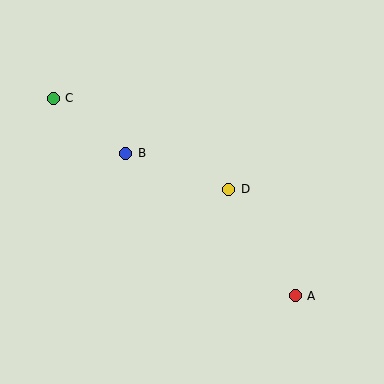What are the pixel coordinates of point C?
Point C is at (53, 98).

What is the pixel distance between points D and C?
The distance between D and C is 198 pixels.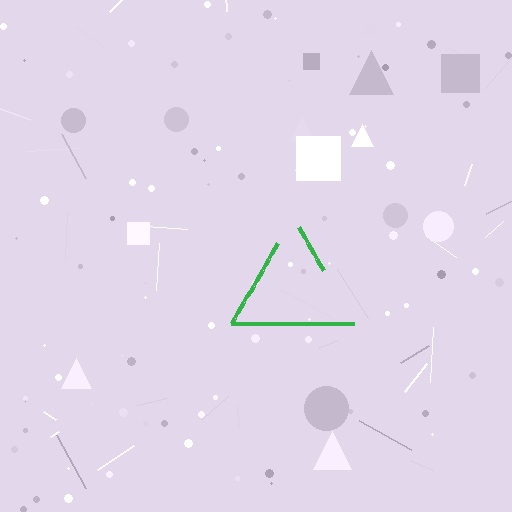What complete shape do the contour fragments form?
The contour fragments form a triangle.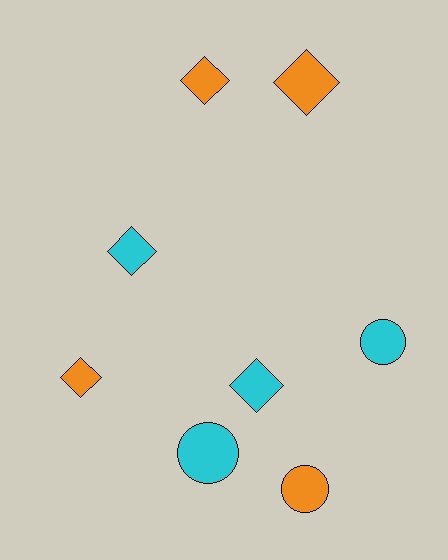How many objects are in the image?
There are 8 objects.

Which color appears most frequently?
Cyan, with 4 objects.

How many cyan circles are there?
There are 2 cyan circles.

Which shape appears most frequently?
Diamond, with 5 objects.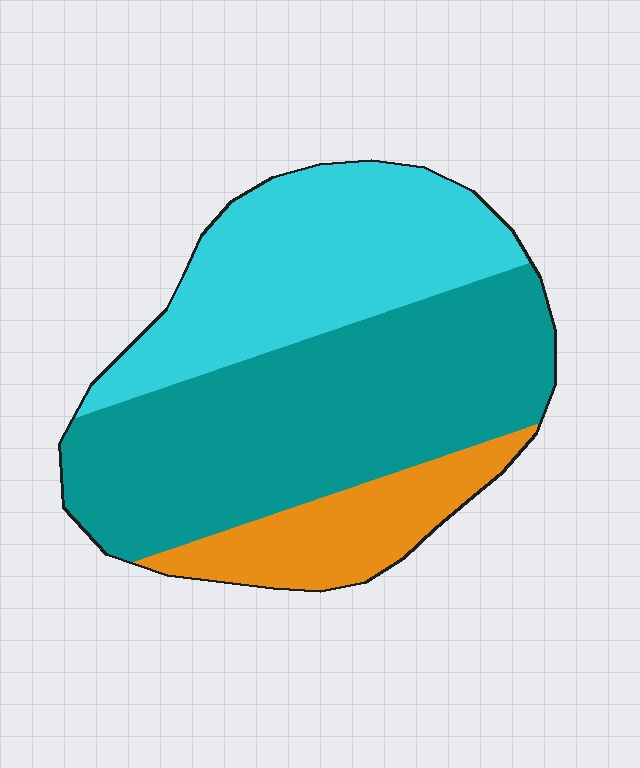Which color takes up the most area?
Teal, at roughly 50%.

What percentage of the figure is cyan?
Cyan takes up between a quarter and a half of the figure.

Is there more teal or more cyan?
Teal.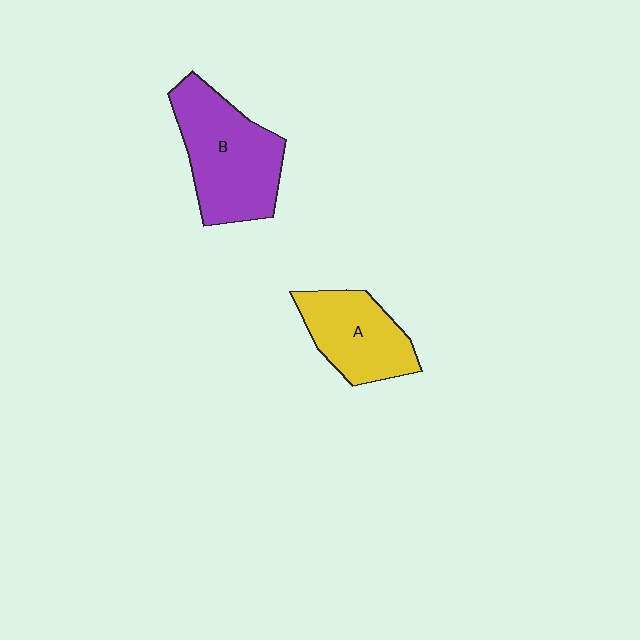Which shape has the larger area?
Shape B (purple).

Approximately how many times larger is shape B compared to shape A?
Approximately 1.4 times.